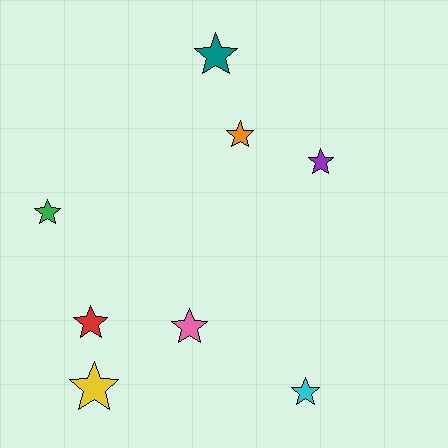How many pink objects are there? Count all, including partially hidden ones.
There is 1 pink object.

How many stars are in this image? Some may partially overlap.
There are 8 stars.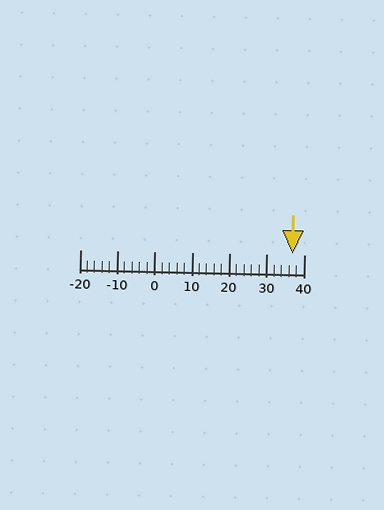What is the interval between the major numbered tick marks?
The major tick marks are spaced 10 units apart.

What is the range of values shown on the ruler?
The ruler shows values from -20 to 40.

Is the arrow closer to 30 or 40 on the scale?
The arrow is closer to 40.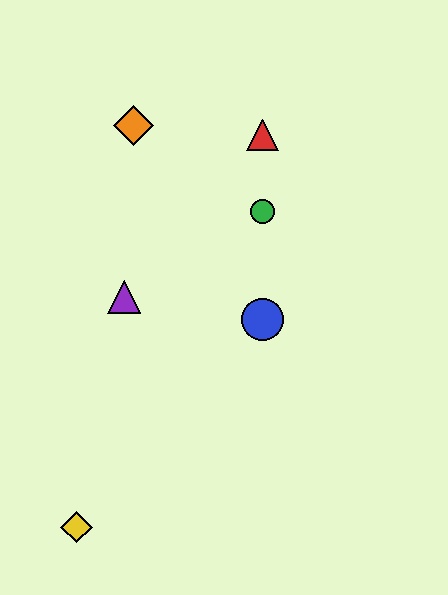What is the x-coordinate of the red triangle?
The red triangle is at x≈262.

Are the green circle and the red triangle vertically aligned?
Yes, both are at x≈262.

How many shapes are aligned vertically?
3 shapes (the red triangle, the blue circle, the green circle) are aligned vertically.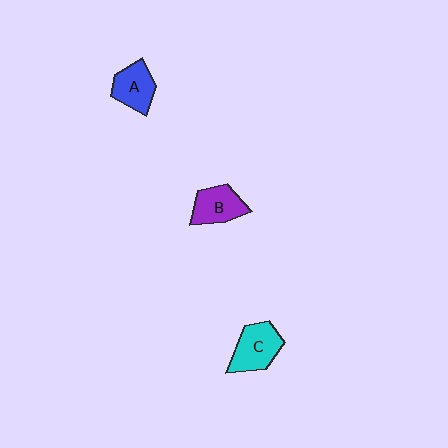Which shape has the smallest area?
Shape A (blue).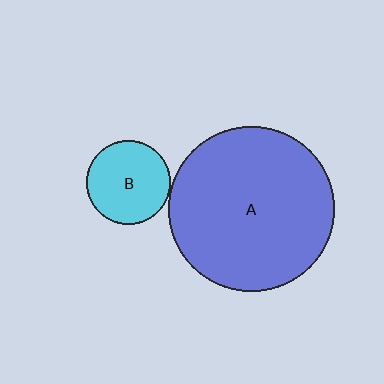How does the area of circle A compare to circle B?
Approximately 3.9 times.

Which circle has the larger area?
Circle A (blue).